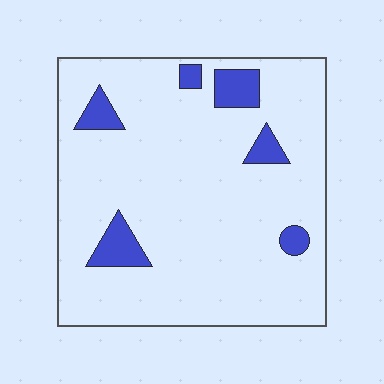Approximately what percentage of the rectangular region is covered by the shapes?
Approximately 10%.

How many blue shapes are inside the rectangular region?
6.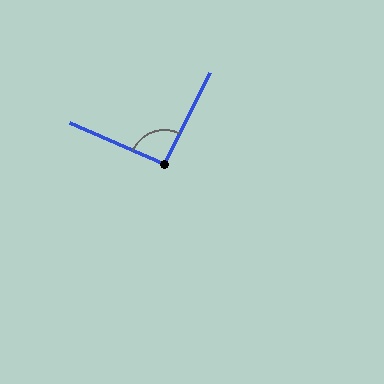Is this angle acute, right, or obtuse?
It is approximately a right angle.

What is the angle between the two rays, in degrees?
Approximately 93 degrees.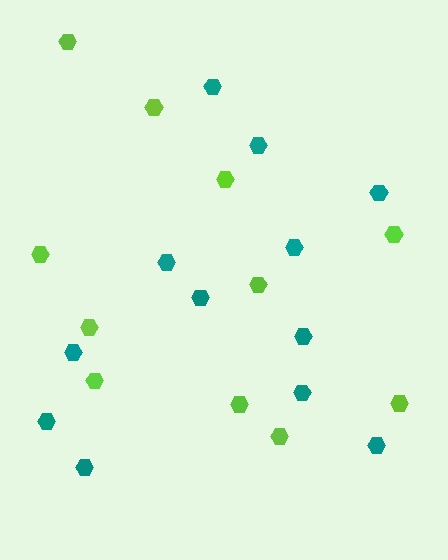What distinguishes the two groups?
There are 2 groups: one group of teal hexagons (12) and one group of lime hexagons (11).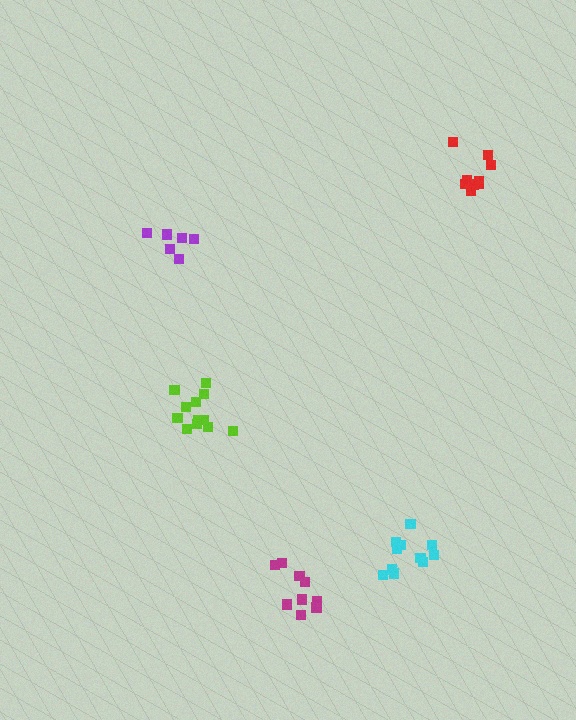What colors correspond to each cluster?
The clusters are colored: cyan, lime, red, purple, magenta.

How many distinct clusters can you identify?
There are 5 distinct clusters.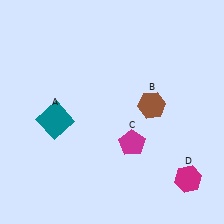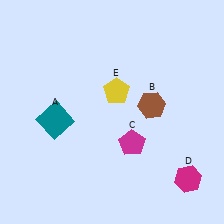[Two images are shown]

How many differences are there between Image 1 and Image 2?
There is 1 difference between the two images.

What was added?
A yellow pentagon (E) was added in Image 2.